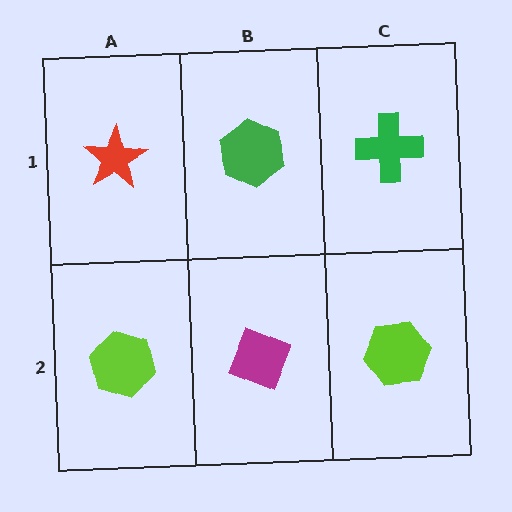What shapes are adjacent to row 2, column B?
A green hexagon (row 1, column B), a lime hexagon (row 2, column A), a lime hexagon (row 2, column C).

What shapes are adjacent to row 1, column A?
A lime hexagon (row 2, column A), a green hexagon (row 1, column B).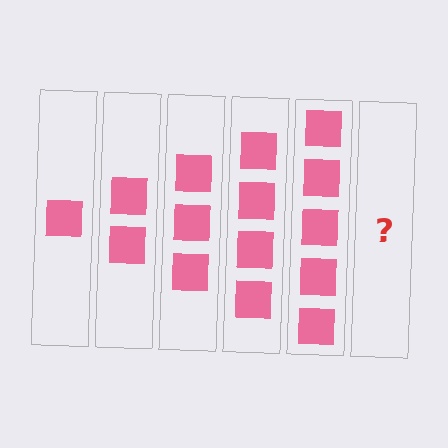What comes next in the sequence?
The next element should be 6 squares.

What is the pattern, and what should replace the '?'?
The pattern is that each step adds one more square. The '?' should be 6 squares.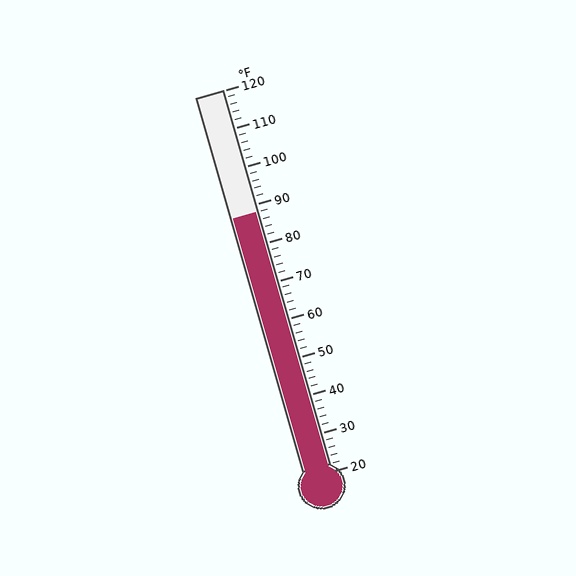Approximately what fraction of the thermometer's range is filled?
The thermometer is filled to approximately 70% of its range.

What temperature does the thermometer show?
The thermometer shows approximately 88°F.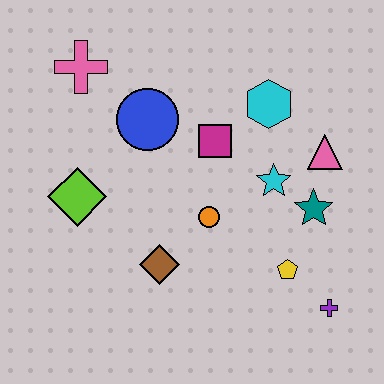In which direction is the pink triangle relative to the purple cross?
The pink triangle is above the purple cross.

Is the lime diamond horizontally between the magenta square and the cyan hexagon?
No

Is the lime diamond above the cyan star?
No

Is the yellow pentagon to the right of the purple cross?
No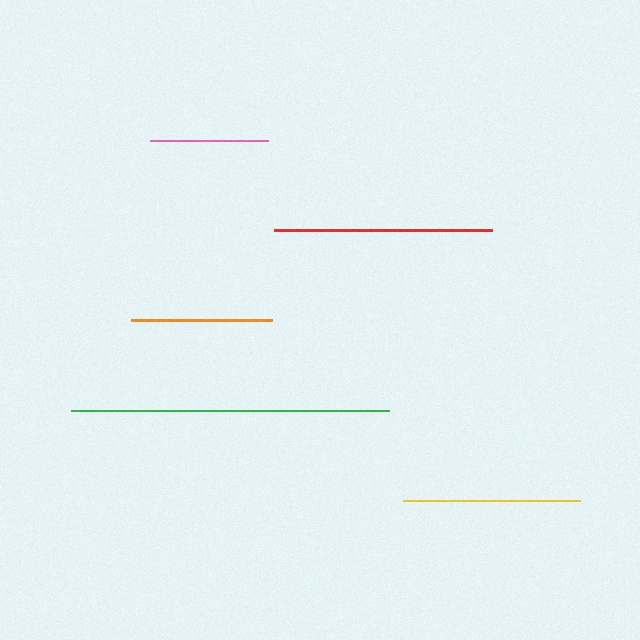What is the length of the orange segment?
The orange segment is approximately 140 pixels long.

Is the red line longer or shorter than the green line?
The green line is longer than the red line.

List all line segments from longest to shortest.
From longest to shortest: green, red, yellow, orange, pink.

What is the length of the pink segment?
The pink segment is approximately 118 pixels long.